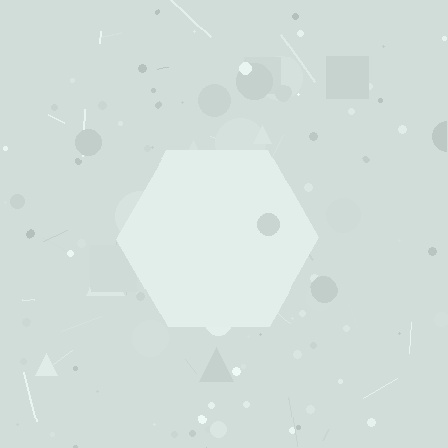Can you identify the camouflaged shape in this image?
The camouflaged shape is a hexagon.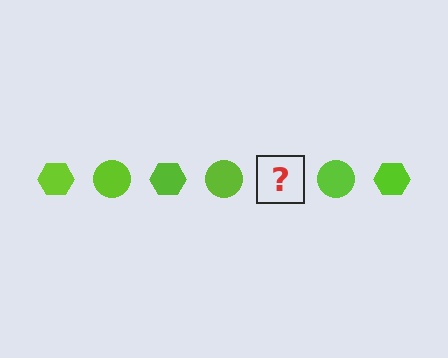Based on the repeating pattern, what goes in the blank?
The blank should be a lime hexagon.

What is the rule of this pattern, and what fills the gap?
The rule is that the pattern cycles through hexagon, circle shapes in lime. The gap should be filled with a lime hexagon.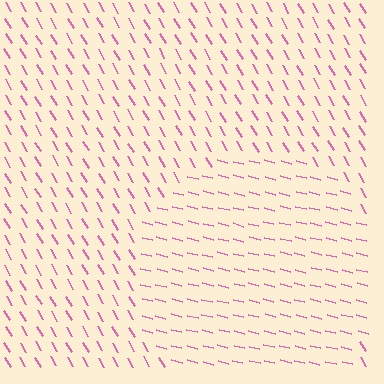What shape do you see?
I see a circle.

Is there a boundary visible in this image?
Yes, there is a texture boundary formed by a change in line orientation.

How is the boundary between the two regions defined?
The boundary is defined purely by a change in line orientation (approximately 45 degrees difference). All lines are the same color and thickness.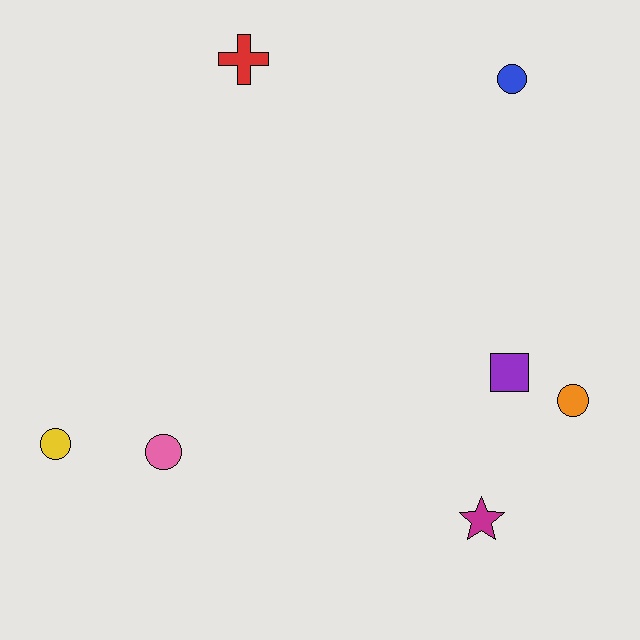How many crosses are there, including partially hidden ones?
There is 1 cross.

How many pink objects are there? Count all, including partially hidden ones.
There is 1 pink object.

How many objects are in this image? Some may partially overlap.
There are 7 objects.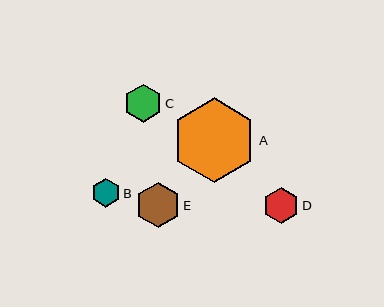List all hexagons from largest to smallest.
From largest to smallest: A, E, C, D, B.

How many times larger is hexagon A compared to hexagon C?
Hexagon A is approximately 2.2 times the size of hexagon C.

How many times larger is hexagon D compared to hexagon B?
Hexagon D is approximately 1.3 times the size of hexagon B.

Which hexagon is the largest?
Hexagon A is the largest with a size of approximately 85 pixels.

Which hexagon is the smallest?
Hexagon B is the smallest with a size of approximately 29 pixels.